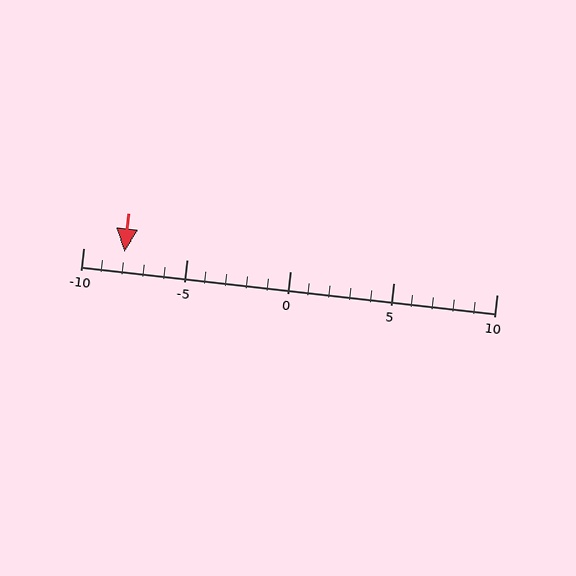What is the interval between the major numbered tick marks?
The major tick marks are spaced 5 units apart.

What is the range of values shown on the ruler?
The ruler shows values from -10 to 10.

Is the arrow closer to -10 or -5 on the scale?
The arrow is closer to -10.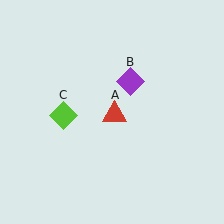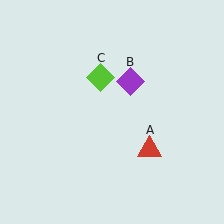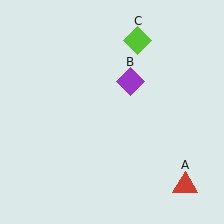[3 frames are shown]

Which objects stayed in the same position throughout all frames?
Purple diamond (object B) remained stationary.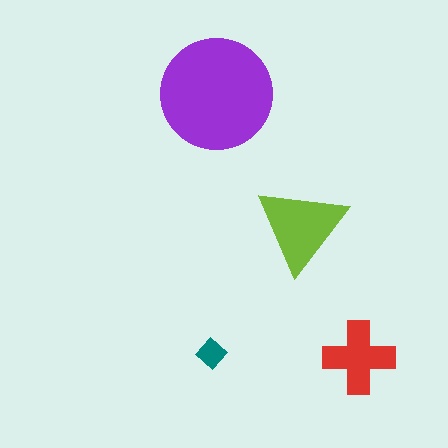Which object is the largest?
The purple circle.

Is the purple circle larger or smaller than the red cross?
Larger.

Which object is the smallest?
The teal diamond.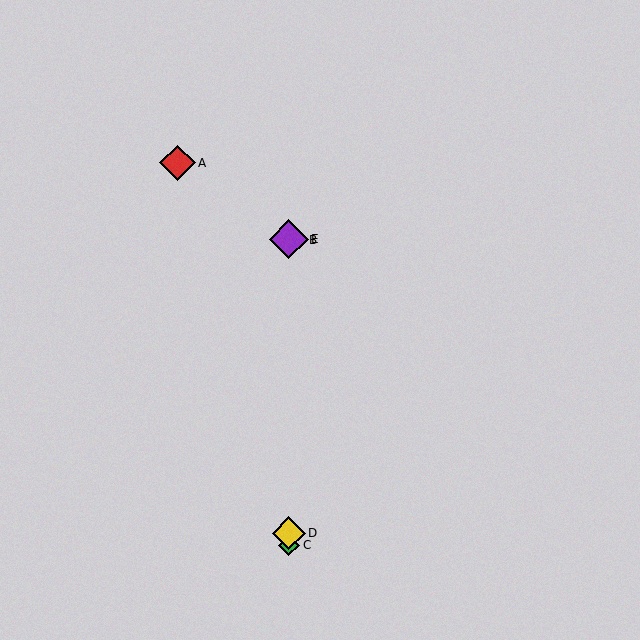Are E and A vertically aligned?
No, E is at x≈289 and A is at x≈178.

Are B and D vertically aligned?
Yes, both are at x≈289.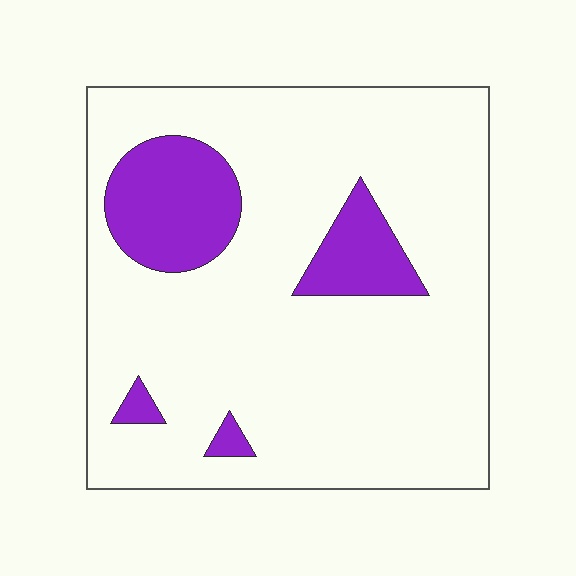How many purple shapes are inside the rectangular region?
4.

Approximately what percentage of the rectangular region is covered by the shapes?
Approximately 15%.